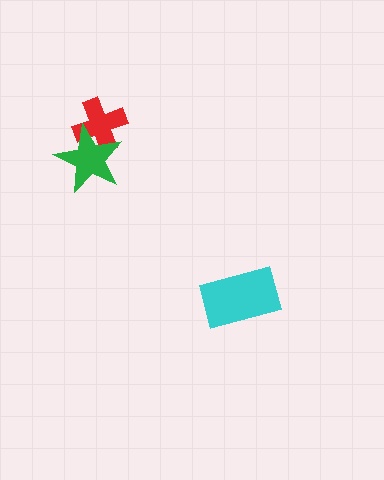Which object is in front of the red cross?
The green star is in front of the red cross.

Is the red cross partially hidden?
Yes, it is partially covered by another shape.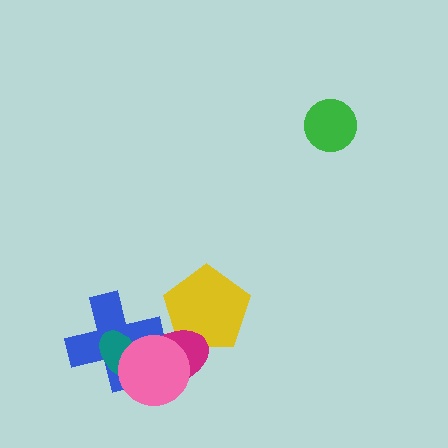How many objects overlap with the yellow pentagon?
1 object overlaps with the yellow pentagon.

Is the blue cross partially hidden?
Yes, it is partially covered by another shape.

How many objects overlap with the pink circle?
3 objects overlap with the pink circle.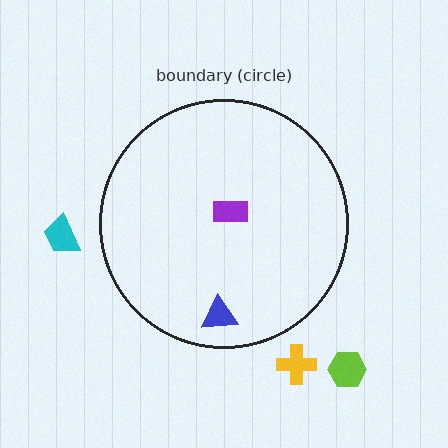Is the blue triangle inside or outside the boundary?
Inside.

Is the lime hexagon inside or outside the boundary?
Outside.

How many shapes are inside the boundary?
2 inside, 3 outside.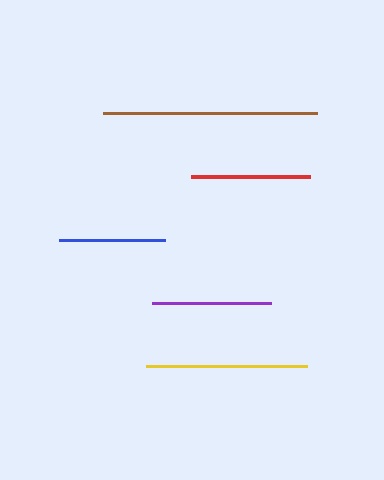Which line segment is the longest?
The brown line is the longest at approximately 214 pixels.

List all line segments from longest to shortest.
From longest to shortest: brown, yellow, red, purple, blue.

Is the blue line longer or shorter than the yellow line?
The yellow line is longer than the blue line.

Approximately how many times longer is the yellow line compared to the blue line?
The yellow line is approximately 1.5 times the length of the blue line.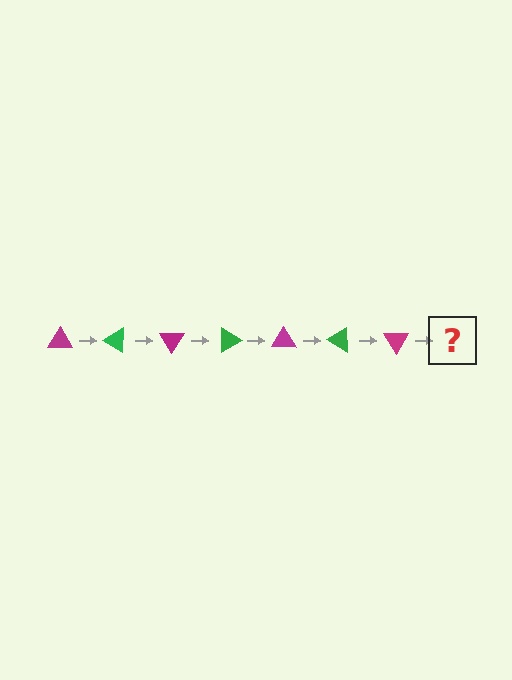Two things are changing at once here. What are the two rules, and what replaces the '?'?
The two rules are that it rotates 30 degrees each step and the color cycles through magenta and green. The '?' should be a green triangle, rotated 210 degrees from the start.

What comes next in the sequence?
The next element should be a green triangle, rotated 210 degrees from the start.